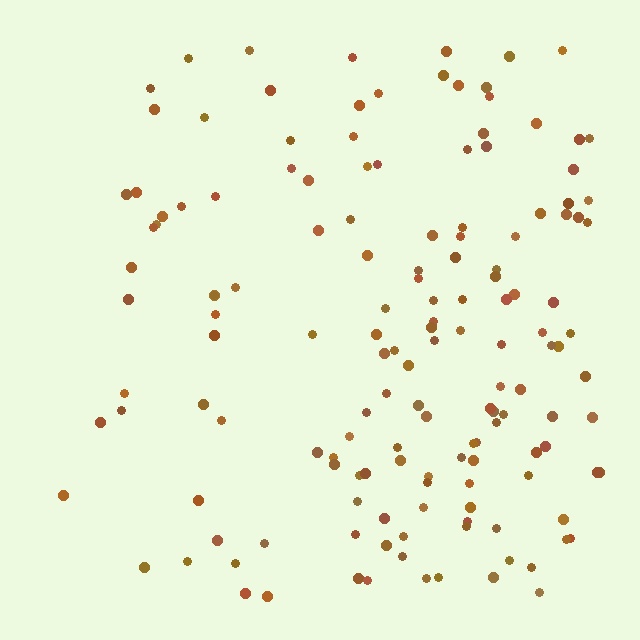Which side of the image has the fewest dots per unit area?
The left.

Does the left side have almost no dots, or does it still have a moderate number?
Still a moderate number, just noticeably fewer than the right.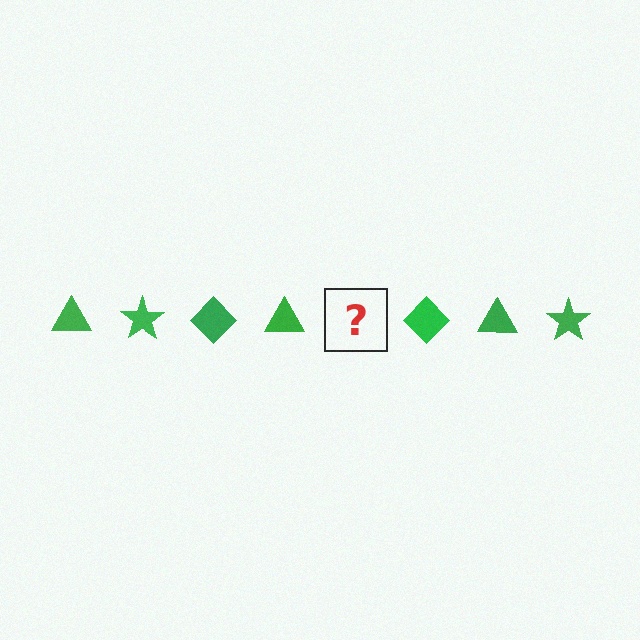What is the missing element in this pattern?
The missing element is a green star.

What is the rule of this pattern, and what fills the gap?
The rule is that the pattern cycles through triangle, star, diamond shapes in green. The gap should be filled with a green star.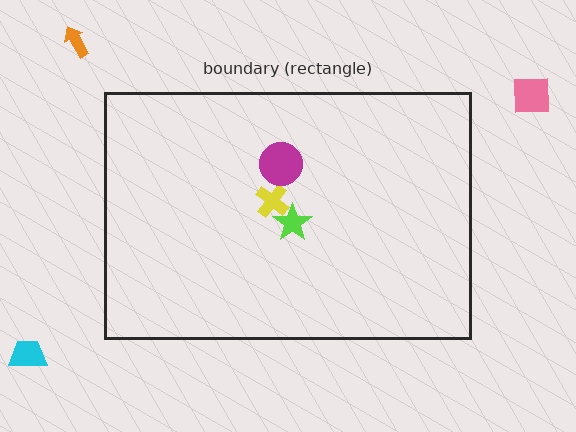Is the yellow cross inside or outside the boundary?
Inside.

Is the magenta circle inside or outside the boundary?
Inside.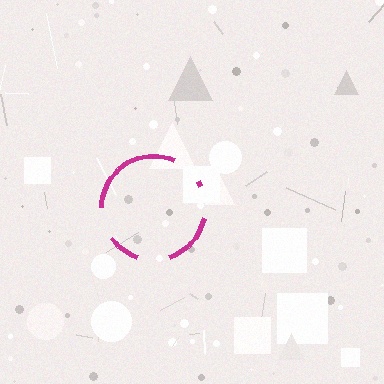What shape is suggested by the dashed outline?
The dashed outline suggests a circle.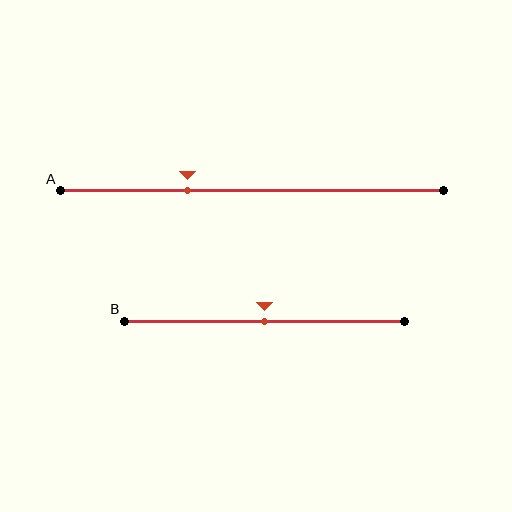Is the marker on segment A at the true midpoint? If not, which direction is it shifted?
No, the marker on segment A is shifted to the left by about 17% of the segment length.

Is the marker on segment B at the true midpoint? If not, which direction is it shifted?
Yes, the marker on segment B is at the true midpoint.